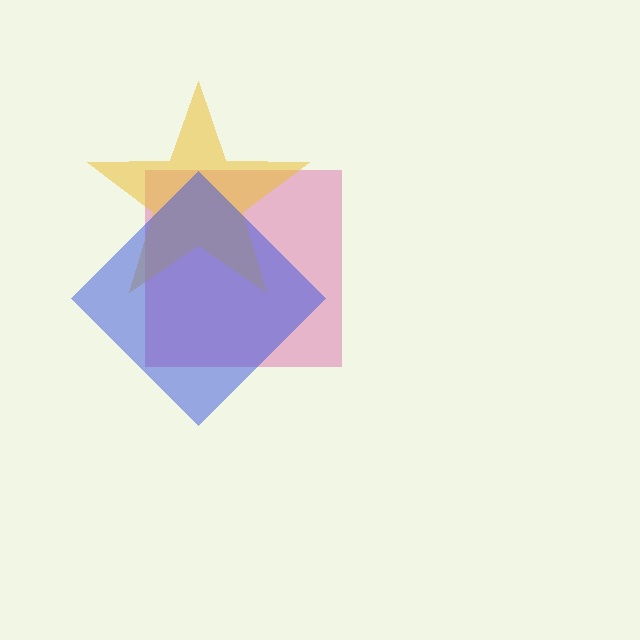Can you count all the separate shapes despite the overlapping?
Yes, there are 3 separate shapes.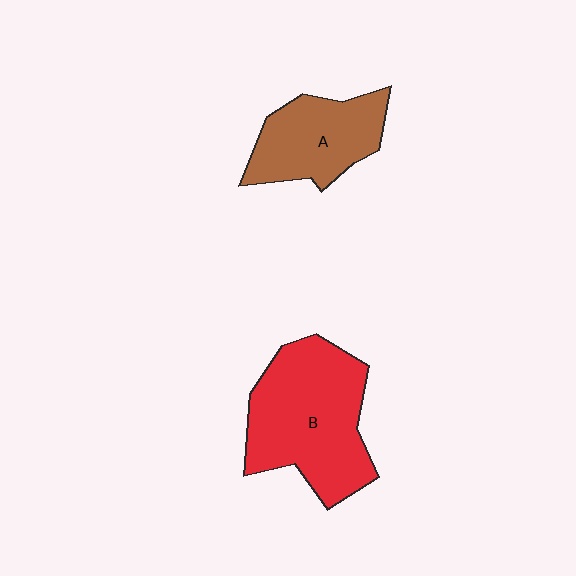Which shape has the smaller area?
Shape A (brown).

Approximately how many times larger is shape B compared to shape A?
Approximately 1.6 times.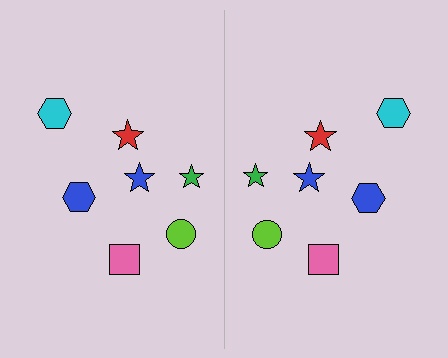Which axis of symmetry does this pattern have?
The pattern has a vertical axis of symmetry running through the center of the image.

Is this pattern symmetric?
Yes, this pattern has bilateral (reflection) symmetry.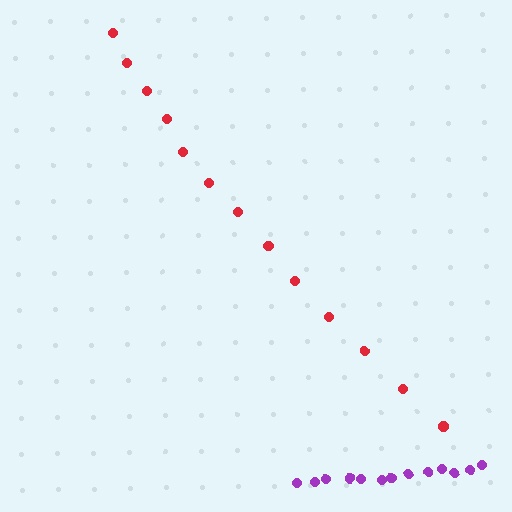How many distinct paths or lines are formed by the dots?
There are 2 distinct paths.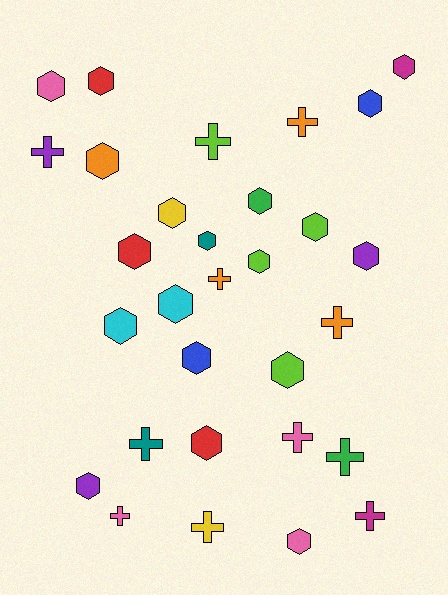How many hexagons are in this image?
There are 19 hexagons.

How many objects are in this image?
There are 30 objects.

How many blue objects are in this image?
There are 2 blue objects.